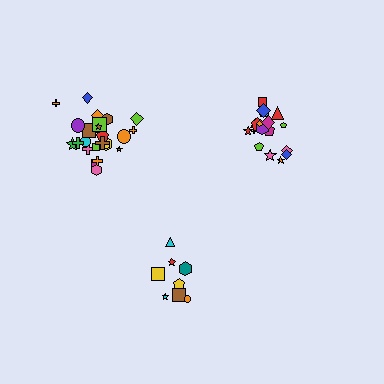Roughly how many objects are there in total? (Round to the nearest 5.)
Roughly 50 objects in total.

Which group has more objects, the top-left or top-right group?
The top-left group.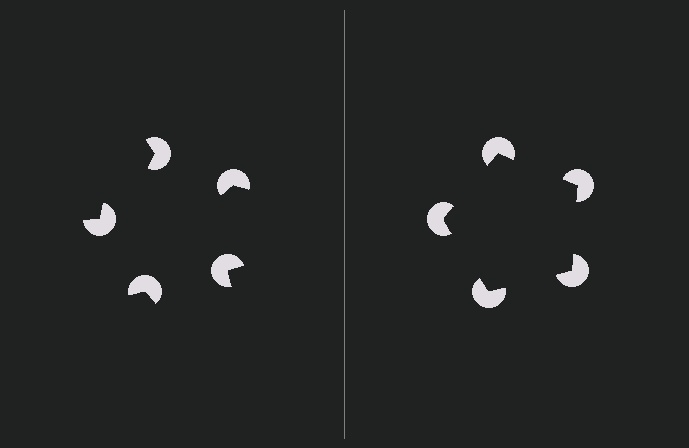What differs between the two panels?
The pac-man discs are positioned identically on both sides; only the wedge orientations differ. On the right they align to a pentagon; on the left they are misaligned.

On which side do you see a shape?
An illusory pentagon appears on the right side. On the left side the wedge cuts are rotated, so no coherent shape forms.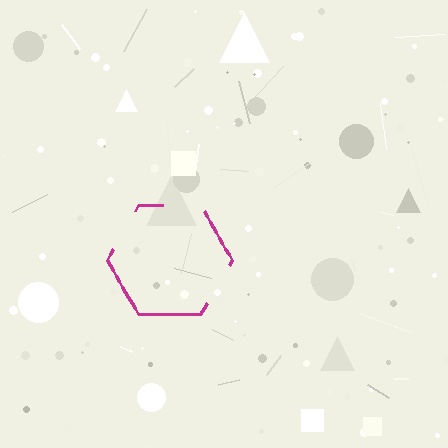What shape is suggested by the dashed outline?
The dashed outline suggests a hexagon.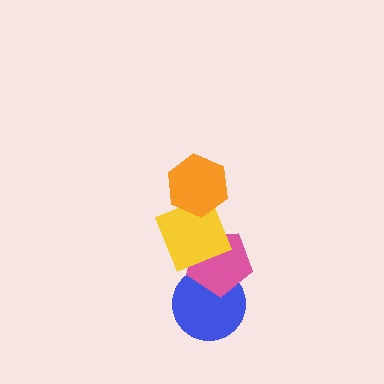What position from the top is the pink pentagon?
The pink pentagon is 3rd from the top.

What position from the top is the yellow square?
The yellow square is 2nd from the top.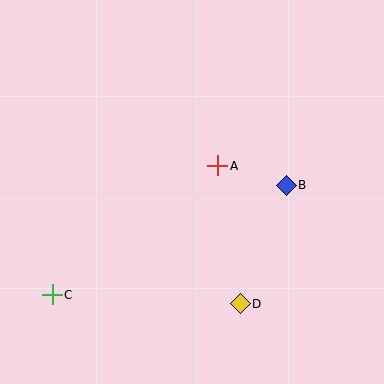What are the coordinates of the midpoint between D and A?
The midpoint between D and A is at (229, 235).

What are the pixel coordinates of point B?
Point B is at (286, 185).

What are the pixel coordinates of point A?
Point A is at (218, 166).